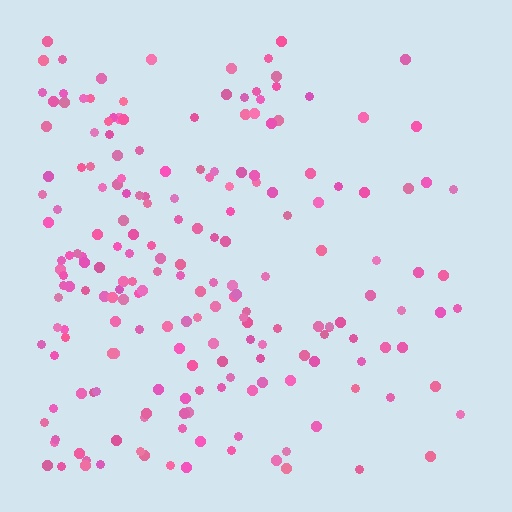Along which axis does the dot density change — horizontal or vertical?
Horizontal.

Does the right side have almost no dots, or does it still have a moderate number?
Still a moderate number, just noticeably fewer than the left.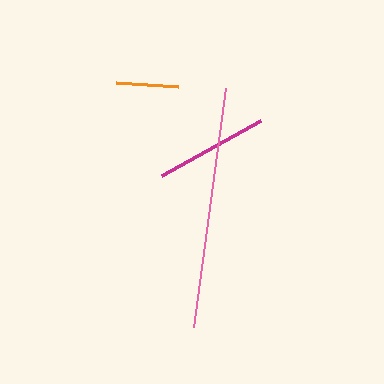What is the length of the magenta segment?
The magenta segment is approximately 113 pixels long.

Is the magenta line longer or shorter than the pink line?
The pink line is longer than the magenta line.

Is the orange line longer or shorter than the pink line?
The pink line is longer than the orange line.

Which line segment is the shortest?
The orange line is the shortest at approximately 63 pixels.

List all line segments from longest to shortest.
From longest to shortest: pink, magenta, orange.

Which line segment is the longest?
The pink line is the longest at approximately 241 pixels.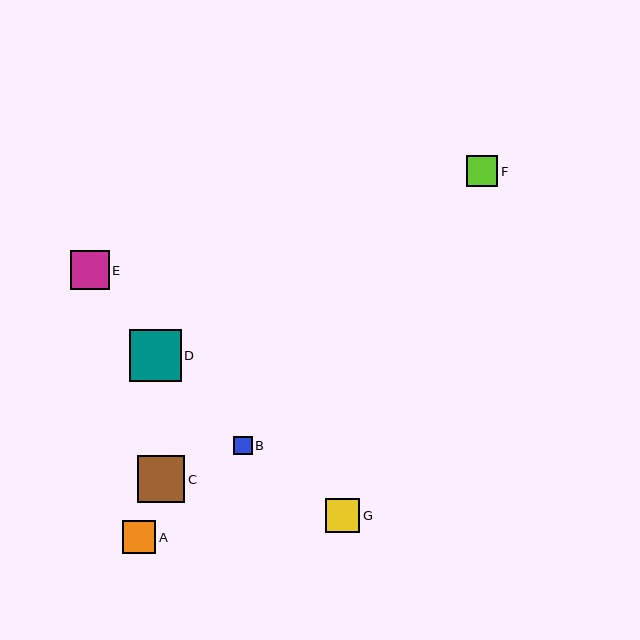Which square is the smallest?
Square B is the smallest with a size of approximately 18 pixels.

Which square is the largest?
Square D is the largest with a size of approximately 52 pixels.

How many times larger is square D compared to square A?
Square D is approximately 1.6 times the size of square A.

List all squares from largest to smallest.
From largest to smallest: D, C, E, G, A, F, B.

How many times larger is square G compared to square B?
Square G is approximately 1.9 times the size of square B.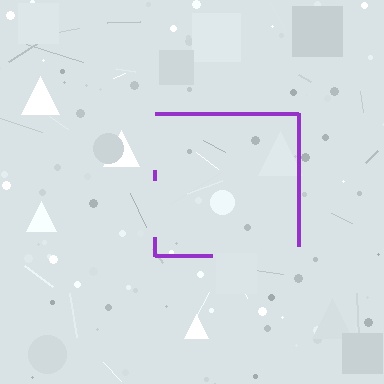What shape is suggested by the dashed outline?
The dashed outline suggests a square.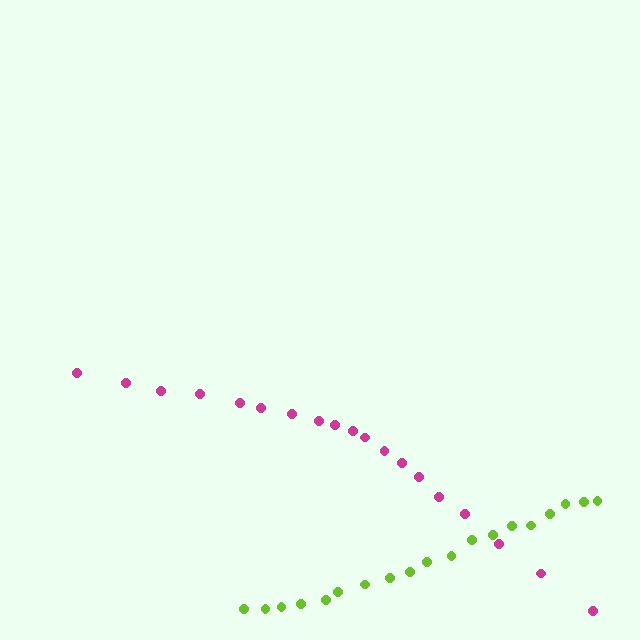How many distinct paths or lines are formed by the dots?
There are 2 distinct paths.